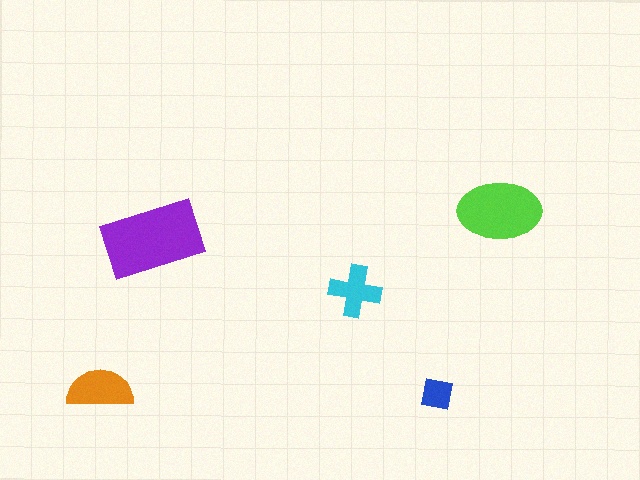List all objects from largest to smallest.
The purple rectangle, the lime ellipse, the orange semicircle, the cyan cross, the blue square.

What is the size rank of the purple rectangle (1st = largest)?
1st.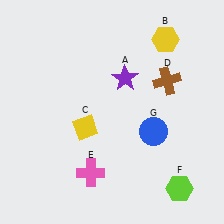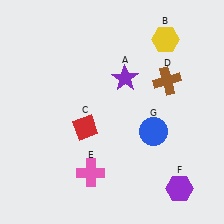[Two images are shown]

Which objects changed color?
C changed from yellow to red. F changed from lime to purple.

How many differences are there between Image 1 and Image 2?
There are 2 differences between the two images.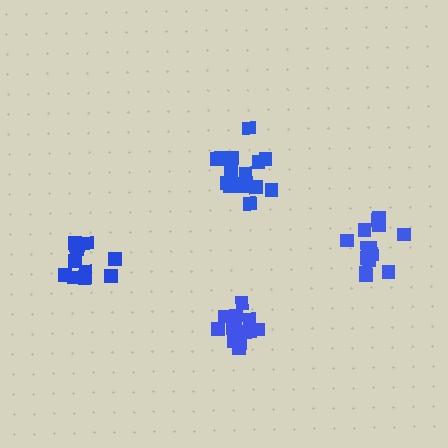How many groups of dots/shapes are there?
There are 4 groups.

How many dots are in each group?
Group 1: 15 dots, Group 2: 14 dots, Group 3: 18 dots, Group 4: 12 dots (59 total).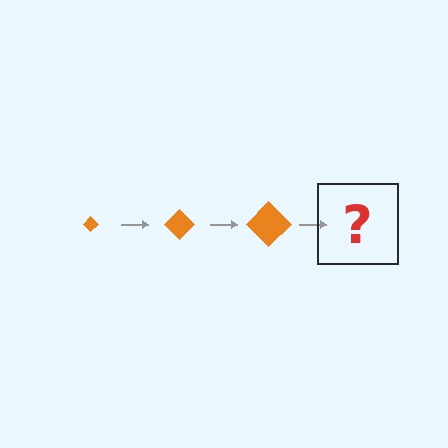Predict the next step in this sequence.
The next step is an orange diamond, larger than the previous one.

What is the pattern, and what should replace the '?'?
The pattern is that the diamond gets progressively larger each step. The '?' should be an orange diamond, larger than the previous one.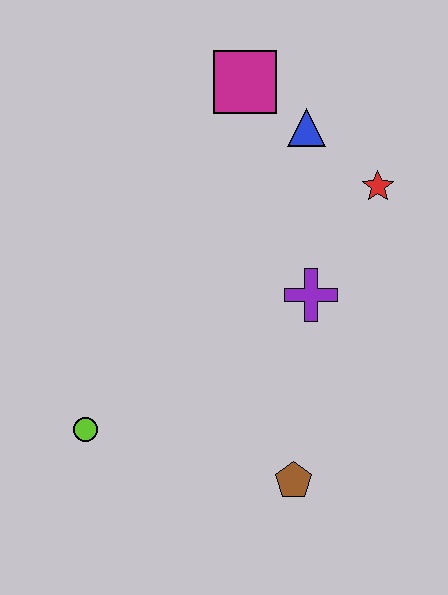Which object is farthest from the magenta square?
The brown pentagon is farthest from the magenta square.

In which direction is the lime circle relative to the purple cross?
The lime circle is to the left of the purple cross.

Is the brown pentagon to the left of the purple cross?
Yes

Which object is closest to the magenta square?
The blue triangle is closest to the magenta square.